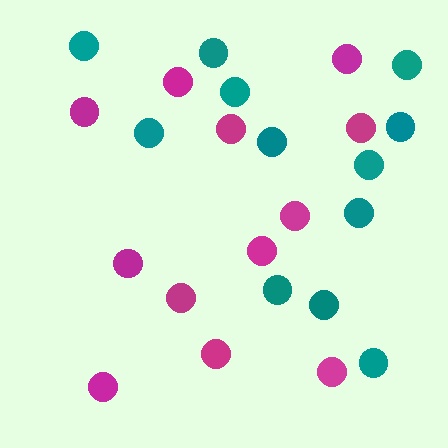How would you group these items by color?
There are 2 groups: one group of magenta circles (12) and one group of teal circles (12).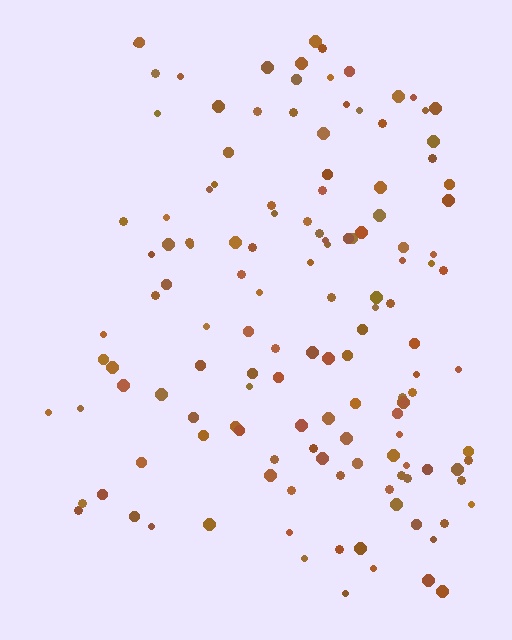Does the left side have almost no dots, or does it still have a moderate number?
Still a moderate number, just noticeably fewer than the right.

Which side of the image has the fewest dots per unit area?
The left.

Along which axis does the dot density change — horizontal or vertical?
Horizontal.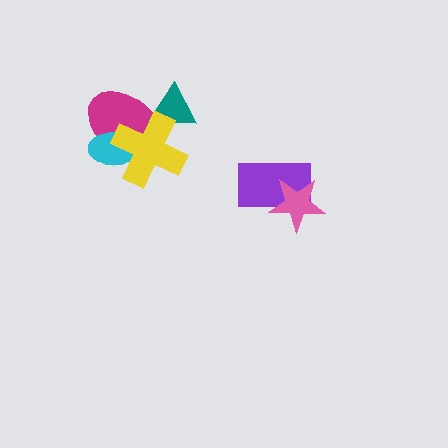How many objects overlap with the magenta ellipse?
3 objects overlap with the magenta ellipse.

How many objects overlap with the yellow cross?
3 objects overlap with the yellow cross.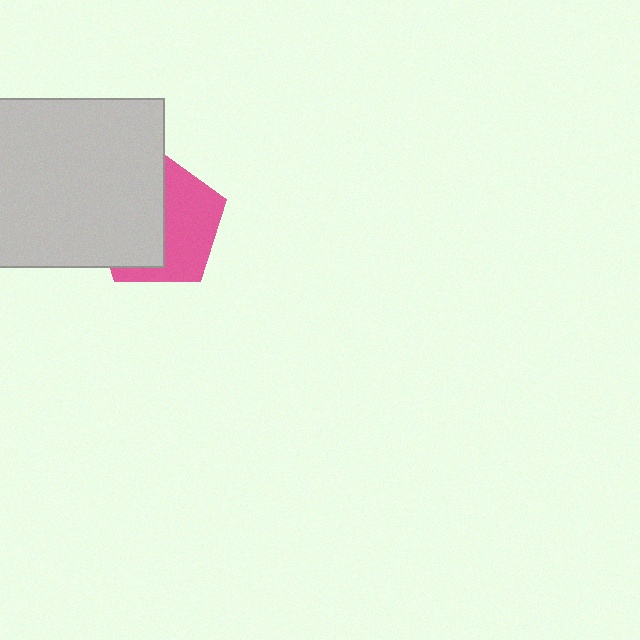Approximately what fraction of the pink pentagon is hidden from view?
Roughly 52% of the pink pentagon is hidden behind the light gray rectangle.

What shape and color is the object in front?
The object in front is a light gray rectangle.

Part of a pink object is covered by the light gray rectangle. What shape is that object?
It is a pentagon.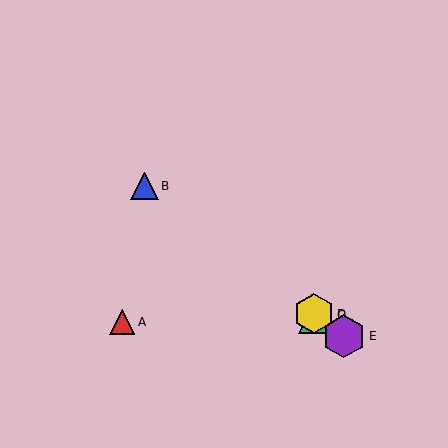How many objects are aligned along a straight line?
4 objects (B, C, D, E) are aligned along a straight line.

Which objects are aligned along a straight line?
Objects B, C, D, E are aligned along a straight line.